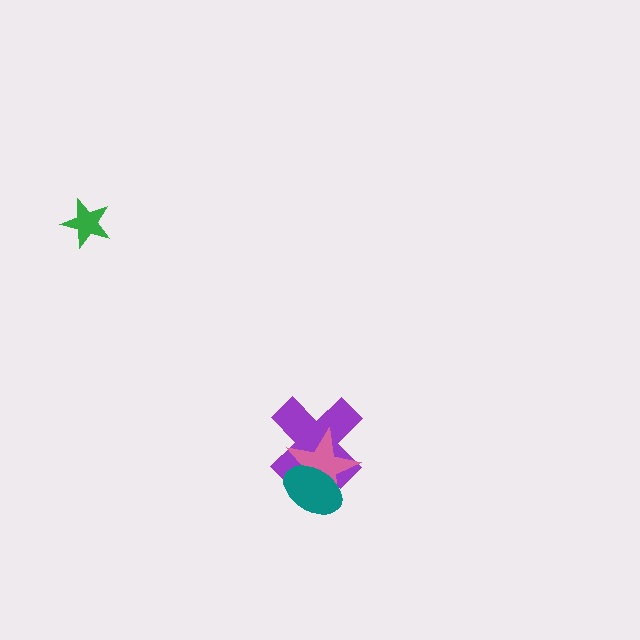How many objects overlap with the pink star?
2 objects overlap with the pink star.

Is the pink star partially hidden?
Yes, it is partially covered by another shape.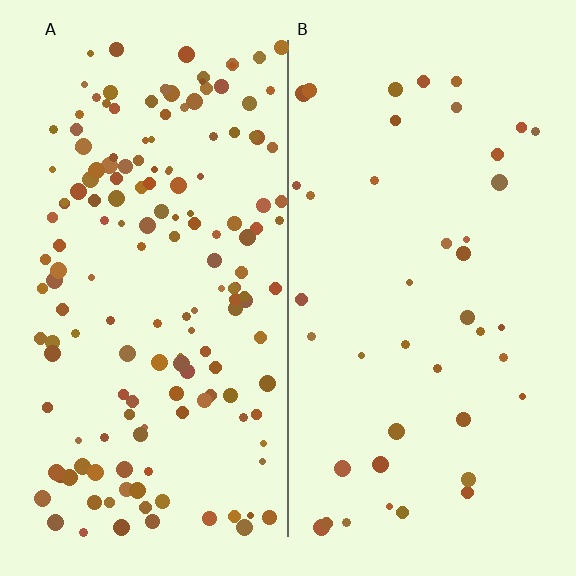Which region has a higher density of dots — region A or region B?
A (the left).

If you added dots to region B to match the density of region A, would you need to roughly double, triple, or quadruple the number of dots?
Approximately quadruple.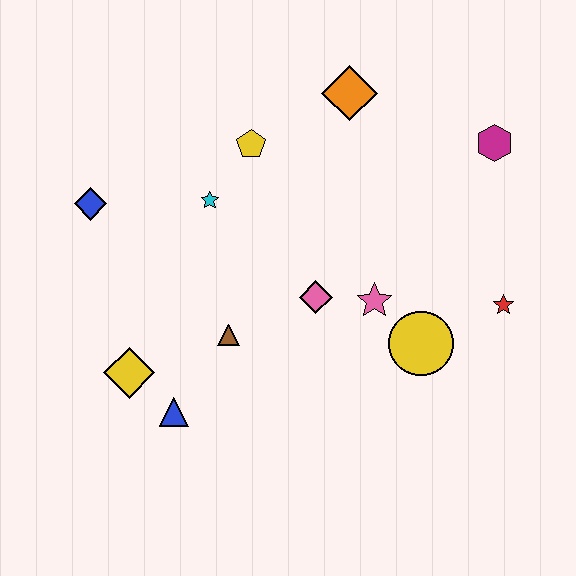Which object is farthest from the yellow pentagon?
The red star is farthest from the yellow pentagon.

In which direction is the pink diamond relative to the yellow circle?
The pink diamond is to the left of the yellow circle.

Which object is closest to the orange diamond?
The yellow pentagon is closest to the orange diamond.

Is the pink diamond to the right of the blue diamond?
Yes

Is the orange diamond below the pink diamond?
No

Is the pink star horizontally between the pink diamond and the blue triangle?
No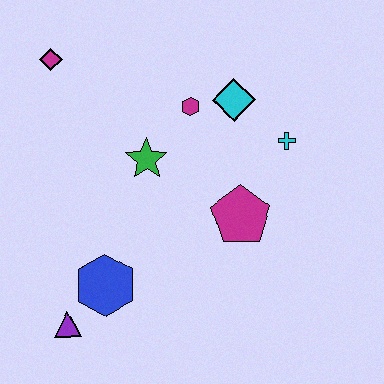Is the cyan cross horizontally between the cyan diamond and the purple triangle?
No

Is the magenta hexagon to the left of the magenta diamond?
No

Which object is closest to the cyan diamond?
The magenta hexagon is closest to the cyan diamond.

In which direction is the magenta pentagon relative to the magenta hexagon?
The magenta pentagon is below the magenta hexagon.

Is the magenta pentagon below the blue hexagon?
No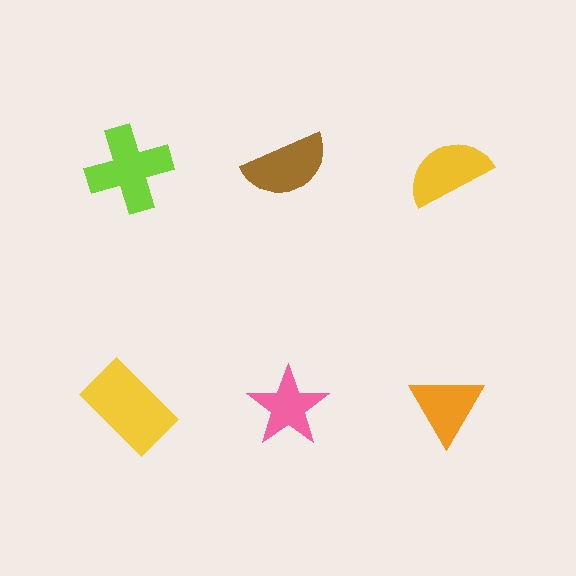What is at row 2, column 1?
A yellow rectangle.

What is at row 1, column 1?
A lime cross.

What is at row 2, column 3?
An orange triangle.